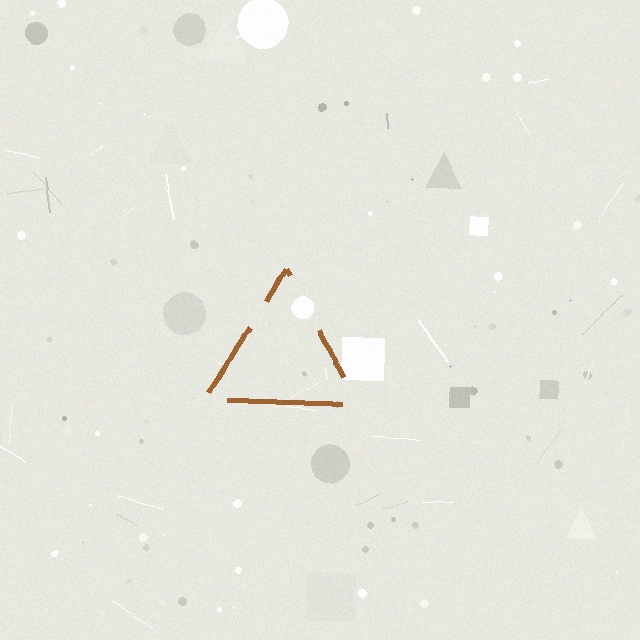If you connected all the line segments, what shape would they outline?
They would outline a triangle.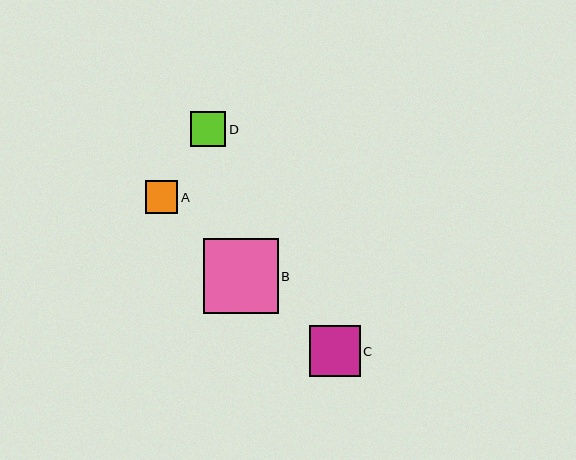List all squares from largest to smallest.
From largest to smallest: B, C, D, A.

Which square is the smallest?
Square A is the smallest with a size of approximately 32 pixels.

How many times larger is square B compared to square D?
Square B is approximately 2.1 times the size of square D.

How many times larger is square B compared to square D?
Square B is approximately 2.1 times the size of square D.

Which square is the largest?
Square B is the largest with a size of approximately 75 pixels.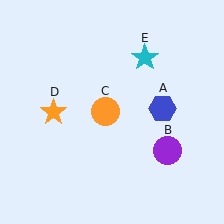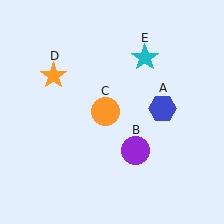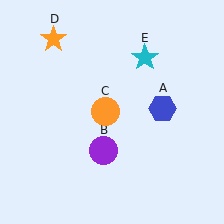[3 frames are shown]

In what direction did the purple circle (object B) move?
The purple circle (object B) moved left.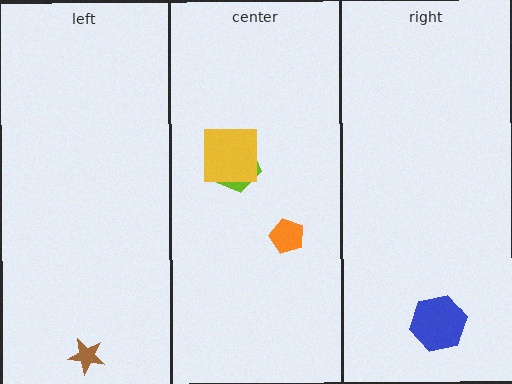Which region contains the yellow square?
The center region.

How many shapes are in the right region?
1.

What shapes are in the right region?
The blue hexagon.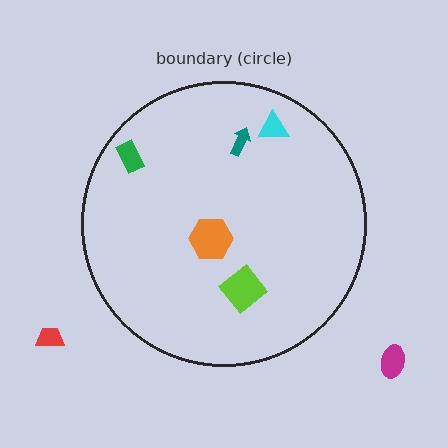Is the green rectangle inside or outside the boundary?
Inside.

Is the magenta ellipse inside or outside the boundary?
Outside.